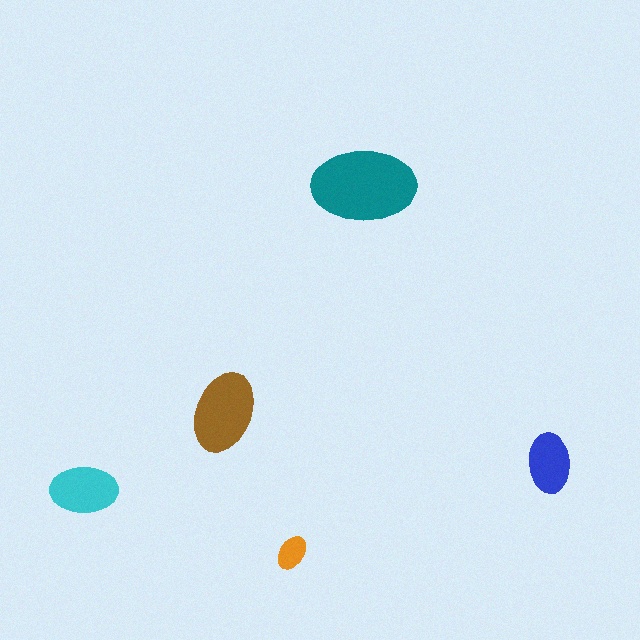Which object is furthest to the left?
The cyan ellipse is leftmost.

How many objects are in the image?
There are 5 objects in the image.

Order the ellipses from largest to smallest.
the teal one, the brown one, the cyan one, the blue one, the orange one.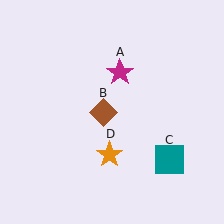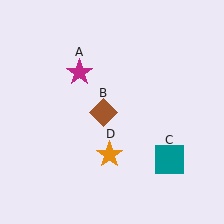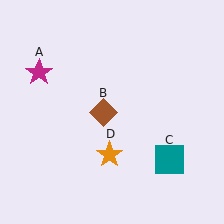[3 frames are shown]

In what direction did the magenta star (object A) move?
The magenta star (object A) moved left.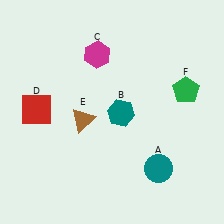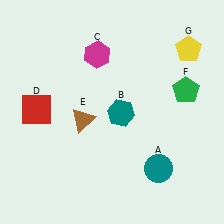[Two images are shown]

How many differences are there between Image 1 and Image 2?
There is 1 difference between the two images.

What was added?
A yellow pentagon (G) was added in Image 2.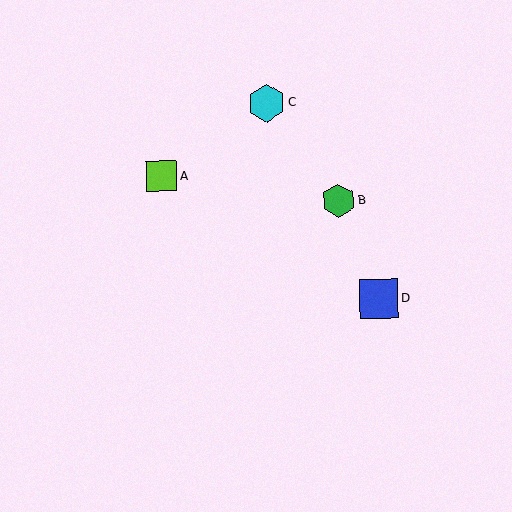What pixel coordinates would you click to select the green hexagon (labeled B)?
Click at (338, 200) to select the green hexagon B.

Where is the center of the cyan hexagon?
The center of the cyan hexagon is at (267, 103).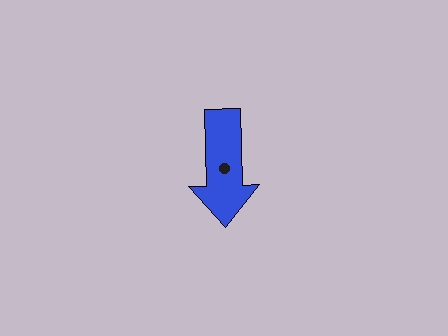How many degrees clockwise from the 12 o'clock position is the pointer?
Approximately 179 degrees.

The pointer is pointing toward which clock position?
Roughly 6 o'clock.